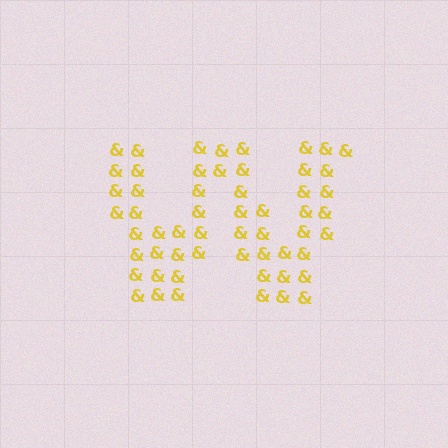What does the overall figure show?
The overall figure shows the letter W.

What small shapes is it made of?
It is made of small ampersands.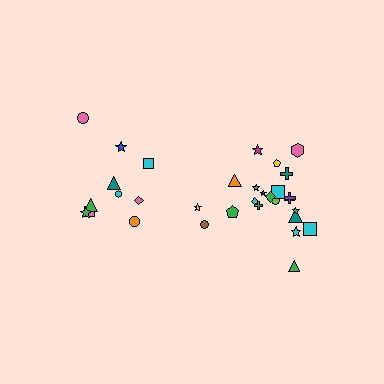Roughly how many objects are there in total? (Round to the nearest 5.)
Roughly 30 objects in total.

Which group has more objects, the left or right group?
The right group.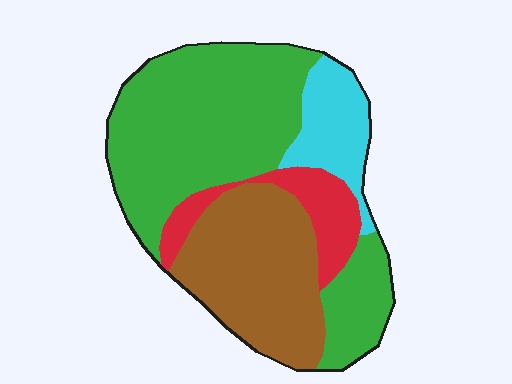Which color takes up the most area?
Green, at roughly 50%.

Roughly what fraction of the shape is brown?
Brown covers about 30% of the shape.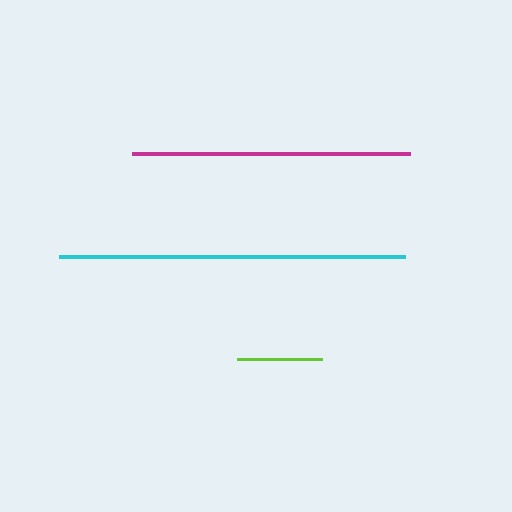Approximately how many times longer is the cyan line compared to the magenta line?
The cyan line is approximately 1.2 times the length of the magenta line.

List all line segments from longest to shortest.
From longest to shortest: cyan, magenta, lime.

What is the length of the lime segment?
The lime segment is approximately 85 pixels long.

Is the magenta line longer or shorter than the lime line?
The magenta line is longer than the lime line.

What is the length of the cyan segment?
The cyan segment is approximately 346 pixels long.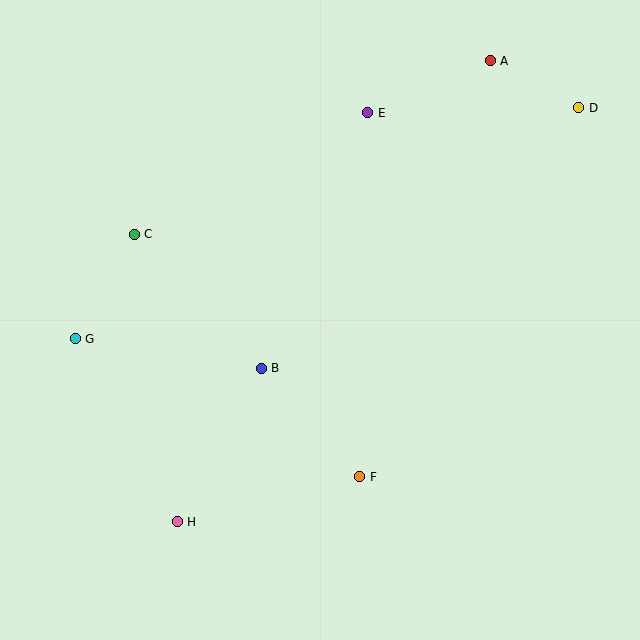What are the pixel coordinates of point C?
Point C is at (134, 234).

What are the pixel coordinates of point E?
Point E is at (368, 113).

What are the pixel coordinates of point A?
Point A is at (490, 61).